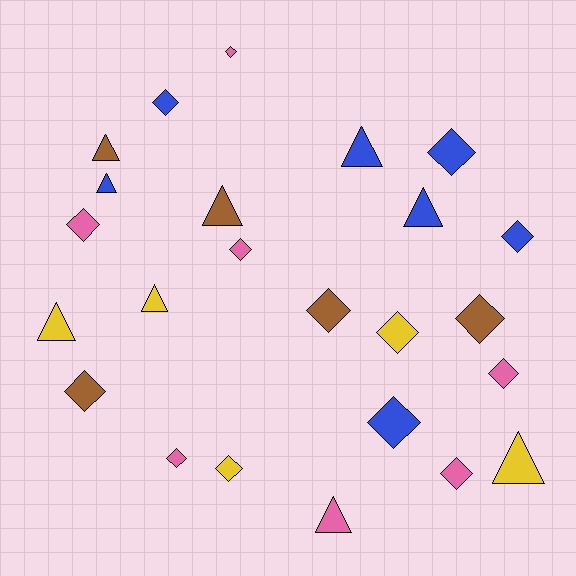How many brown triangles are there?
There are 2 brown triangles.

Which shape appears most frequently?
Diamond, with 15 objects.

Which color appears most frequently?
Blue, with 7 objects.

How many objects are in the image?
There are 24 objects.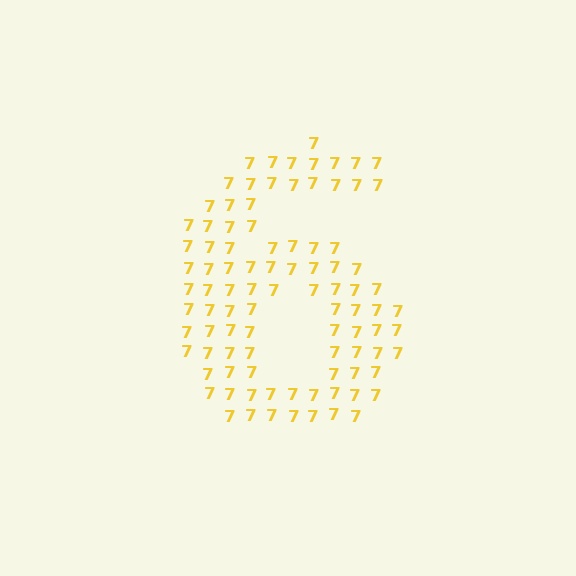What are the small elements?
The small elements are digit 7's.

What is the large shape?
The large shape is the digit 6.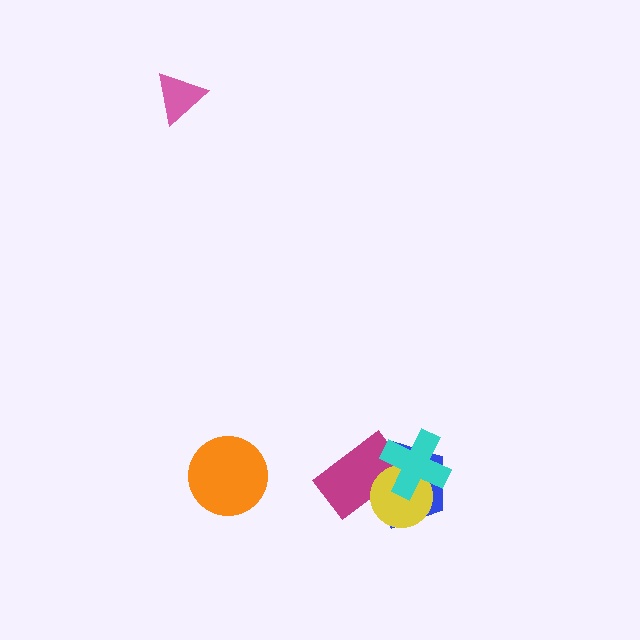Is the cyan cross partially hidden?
No, no other shape covers it.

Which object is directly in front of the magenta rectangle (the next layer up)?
The yellow circle is directly in front of the magenta rectangle.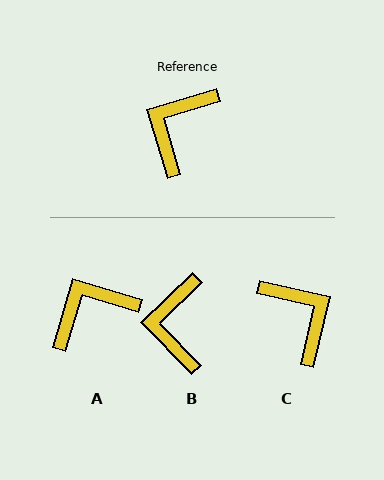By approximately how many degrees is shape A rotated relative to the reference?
Approximately 33 degrees clockwise.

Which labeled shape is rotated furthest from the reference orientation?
C, about 120 degrees away.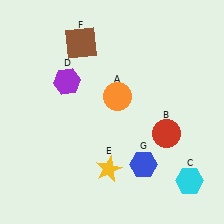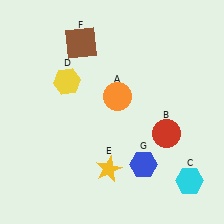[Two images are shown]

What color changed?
The hexagon (D) changed from purple in Image 1 to yellow in Image 2.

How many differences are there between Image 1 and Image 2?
There is 1 difference between the two images.